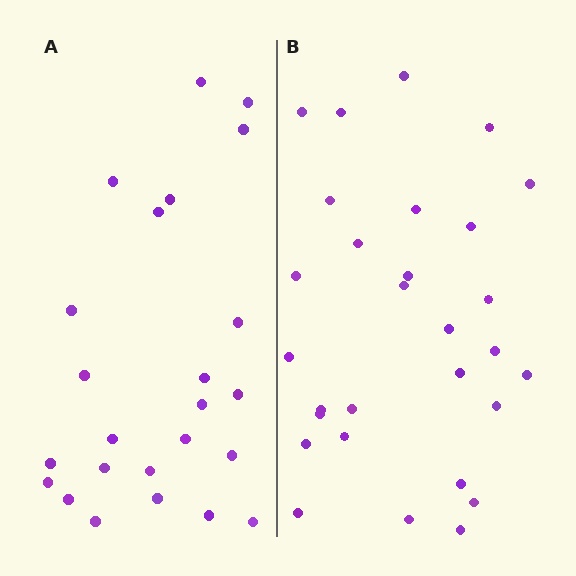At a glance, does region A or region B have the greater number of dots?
Region B (the right region) has more dots.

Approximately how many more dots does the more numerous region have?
Region B has about 5 more dots than region A.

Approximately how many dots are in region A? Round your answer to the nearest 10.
About 20 dots. (The exact count is 24, which rounds to 20.)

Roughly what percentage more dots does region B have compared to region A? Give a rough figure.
About 20% more.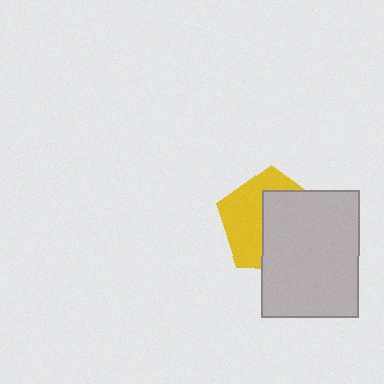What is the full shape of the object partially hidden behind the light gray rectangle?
The partially hidden object is a yellow pentagon.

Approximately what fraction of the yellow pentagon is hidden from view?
Roughly 54% of the yellow pentagon is hidden behind the light gray rectangle.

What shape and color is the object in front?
The object in front is a light gray rectangle.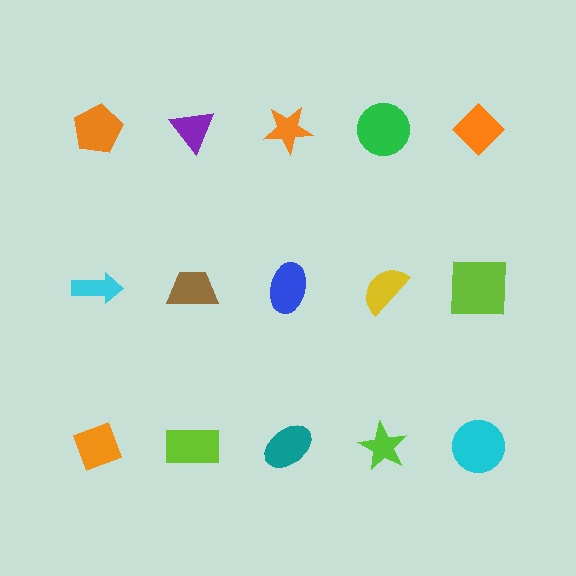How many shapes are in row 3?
5 shapes.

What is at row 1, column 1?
An orange pentagon.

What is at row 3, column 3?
A teal ellipse.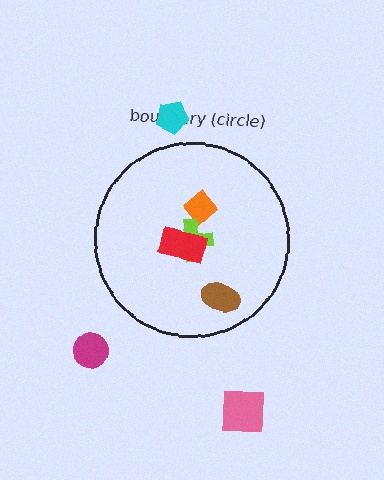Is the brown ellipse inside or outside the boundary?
Inside.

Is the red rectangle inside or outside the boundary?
Inside.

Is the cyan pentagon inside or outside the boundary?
Outside.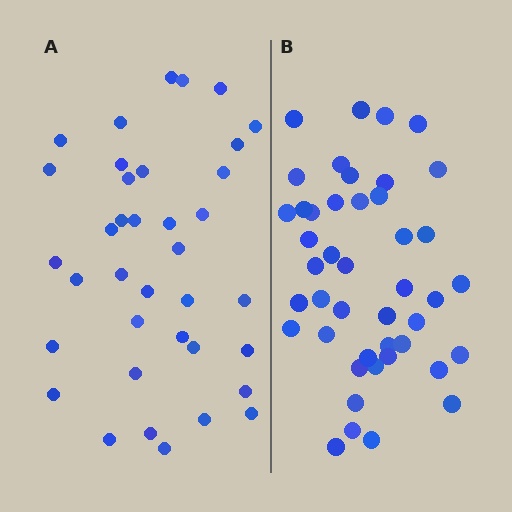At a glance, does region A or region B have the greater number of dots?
Region B (the right region) has more dots.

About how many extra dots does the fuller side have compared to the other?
Region B has roughly 8 or so more dots than region A.